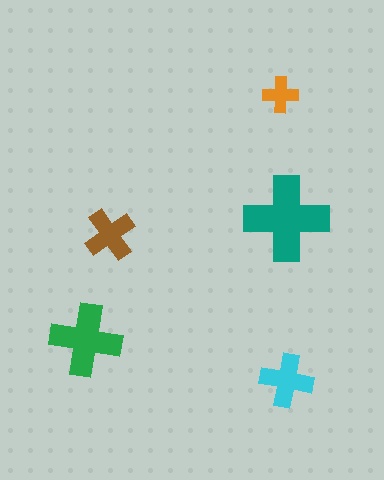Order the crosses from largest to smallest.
the teal one, the green one, the cyan one, the brown one, the orange one.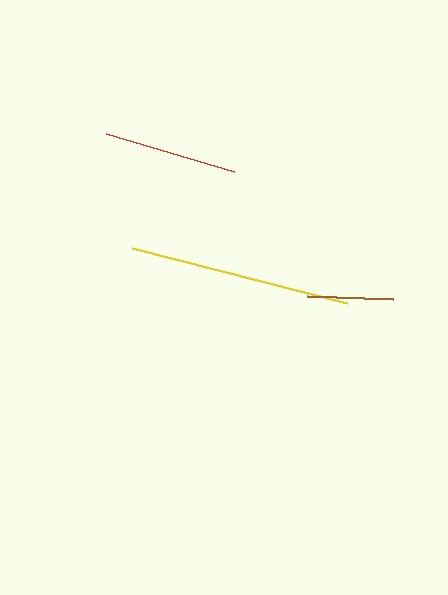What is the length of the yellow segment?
The yellow segment is approximately 222 pixels long.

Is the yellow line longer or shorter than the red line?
The yellow line is longer than the red line.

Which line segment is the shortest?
The brown line is the shortest at approximately 86 pixels.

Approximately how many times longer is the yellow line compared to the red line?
The yellow line is approximately 1.7 times the length of the red line.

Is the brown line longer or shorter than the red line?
The red line is longer than the brown line.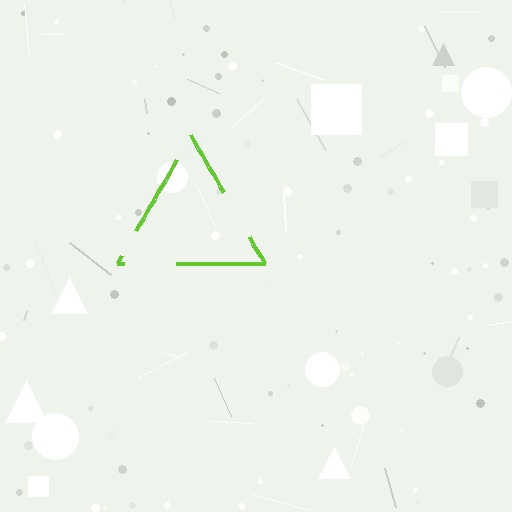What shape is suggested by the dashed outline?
The dashed outline suggests a triangle.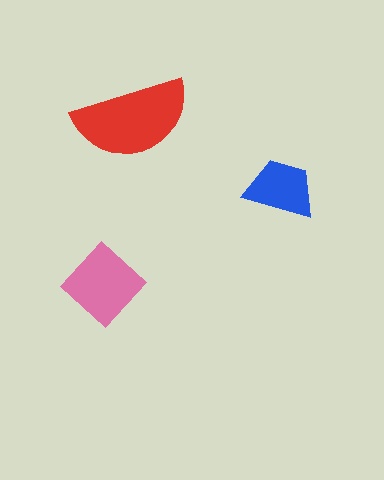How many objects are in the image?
There are 3 objects in the image.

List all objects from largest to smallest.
The red semicircle, the pink diamond, the blue trapezoid.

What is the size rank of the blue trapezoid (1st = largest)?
3rd.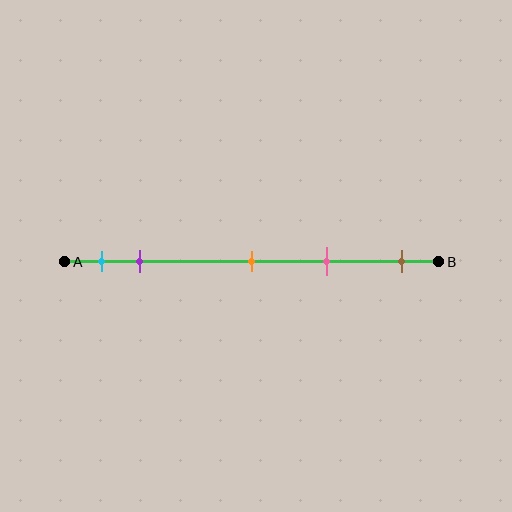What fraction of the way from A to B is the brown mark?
The brown mark is approximately 90% (0.9) of the way from A to B.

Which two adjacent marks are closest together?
The cyan and purple marks are the closest adjacent pair.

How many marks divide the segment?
There are 5 marks dividing the segment.